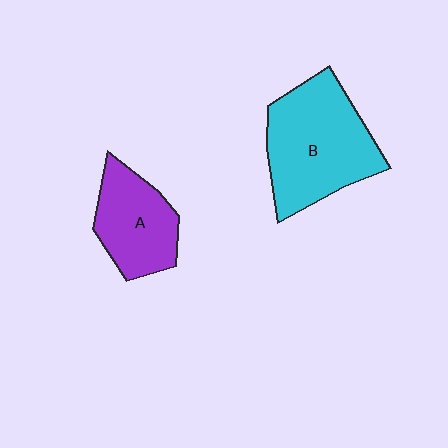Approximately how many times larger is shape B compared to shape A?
Approximately 1.6 times.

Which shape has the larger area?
Shape B (cyan).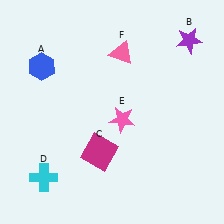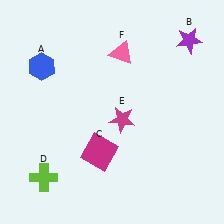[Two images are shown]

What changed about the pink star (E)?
In Image 1, E is pink. In Image 2, it changed to magenta.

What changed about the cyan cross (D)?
In Image 1, D is cyan. In Image 2, it changed to lime.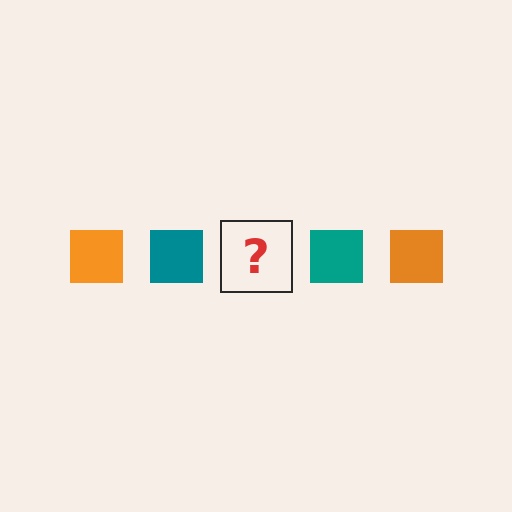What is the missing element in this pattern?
The missing element is an orange square.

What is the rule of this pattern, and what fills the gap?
The rule is that the pattern cycles through orange, teal squares. The gap should be filled with an orange square.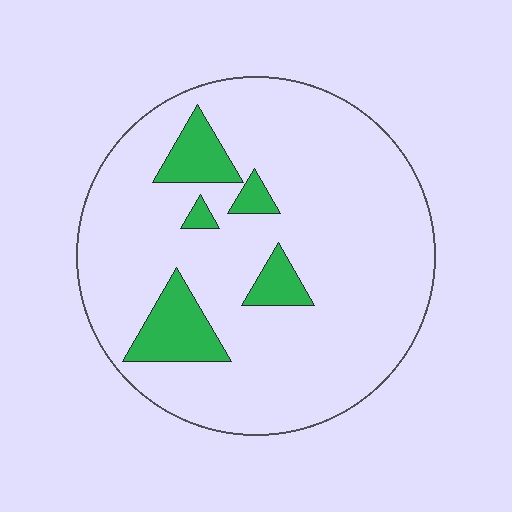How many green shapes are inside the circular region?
5.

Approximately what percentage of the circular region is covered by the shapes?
Approximately 15%.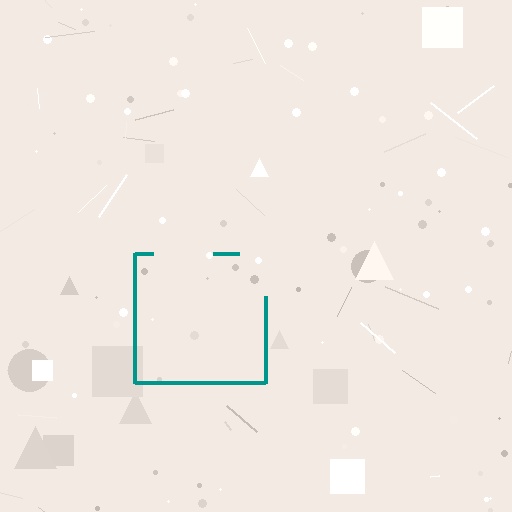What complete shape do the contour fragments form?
The contour fragments form a square.